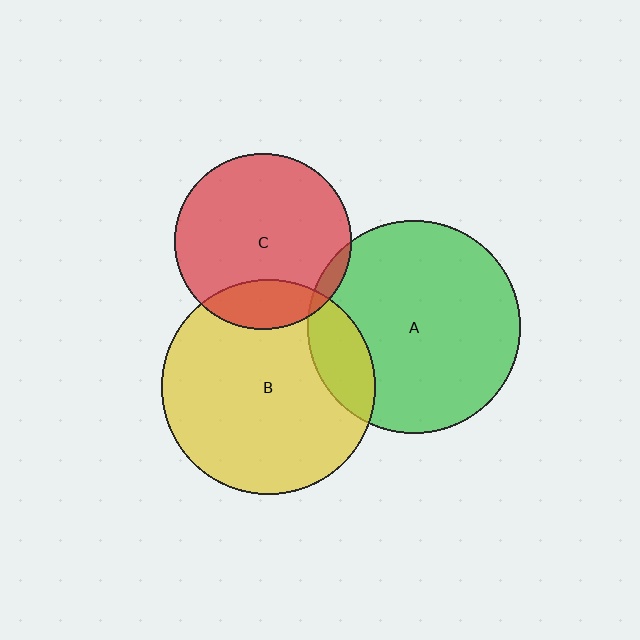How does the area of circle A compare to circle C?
Approximately 1.4 times.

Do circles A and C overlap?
Yes.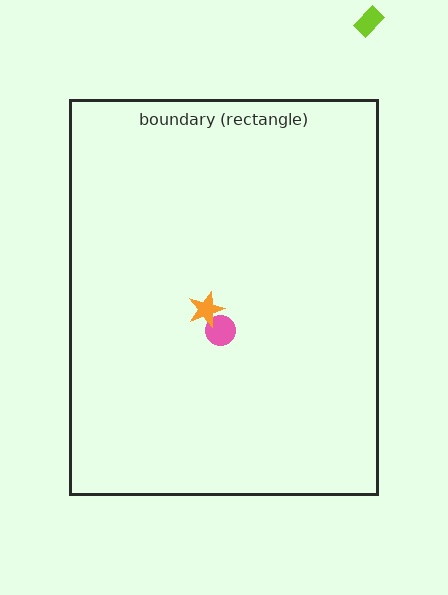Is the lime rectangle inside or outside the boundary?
Outside.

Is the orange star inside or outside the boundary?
Inside.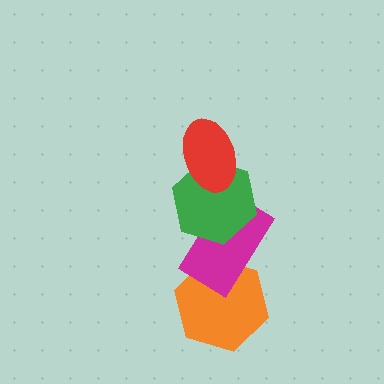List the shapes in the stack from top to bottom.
From top to bottom: the red ellipse, the green hexagon, the magenta rectangle, the orange hexagon.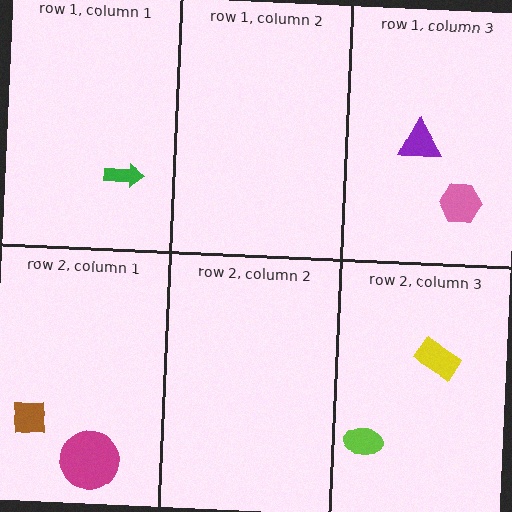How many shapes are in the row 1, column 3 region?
2.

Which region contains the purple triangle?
The row 1, column 3 region.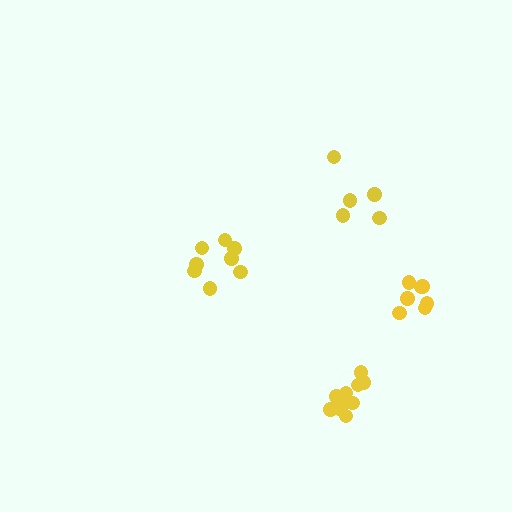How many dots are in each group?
Group 1: 8 dots, Group 2: 5 dots, Group 3: 7 dots, Group 4: 10 dots (30 total).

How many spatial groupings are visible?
There are 4 spatial groupings.